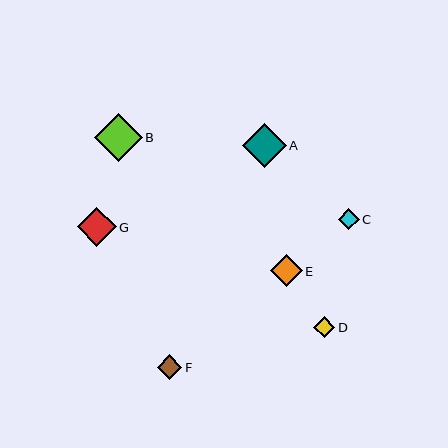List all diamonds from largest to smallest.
From largest to smallest: B, A, G, E, F, D, C.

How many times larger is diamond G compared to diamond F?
Diamond G is approximately 1.6 times the size of diamond F.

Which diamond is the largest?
Diamond B is the largest with a size of approximately 48 pixels.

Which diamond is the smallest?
Diamond C is the smallest with a size of approximately 20 pixels.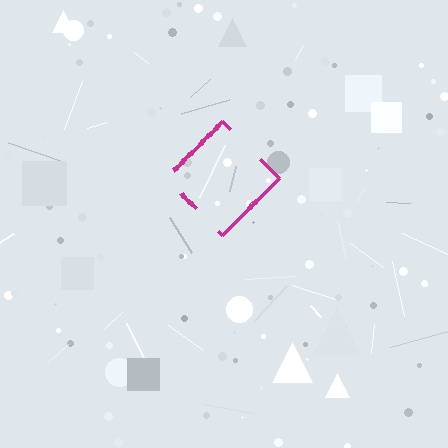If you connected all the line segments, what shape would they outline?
They would outline a diamond.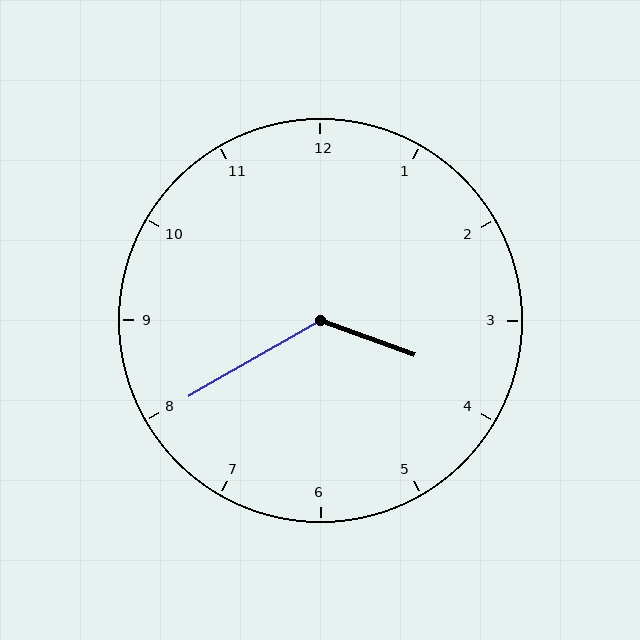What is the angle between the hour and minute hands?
Approximately 130 degrees.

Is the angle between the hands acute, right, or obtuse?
It is obtuse.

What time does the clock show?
3:40.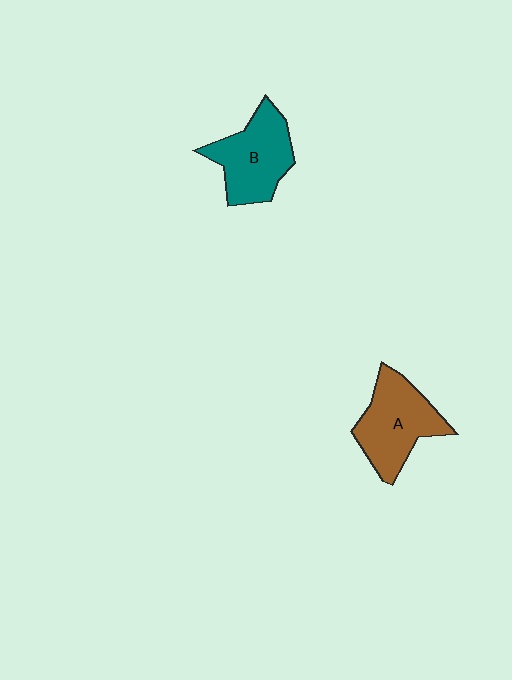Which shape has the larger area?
Shape A (brown).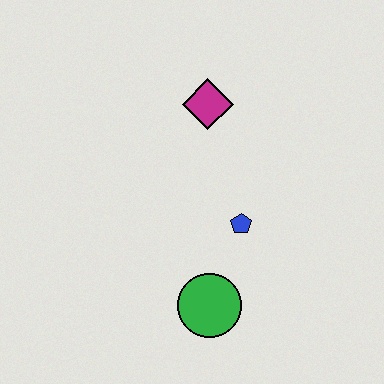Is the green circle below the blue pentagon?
Yes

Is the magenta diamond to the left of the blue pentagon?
Yes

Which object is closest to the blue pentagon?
The green circle is closest to the blue pentagon.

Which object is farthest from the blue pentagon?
The magenta diamond is farthest from the blue pentagon.